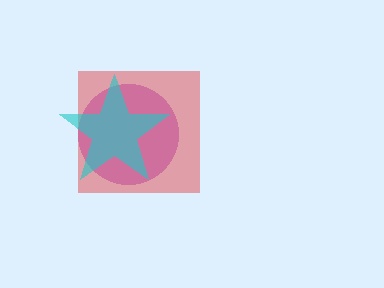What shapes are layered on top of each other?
The layered shapes are: a red square, a magenta circle, a cyan star.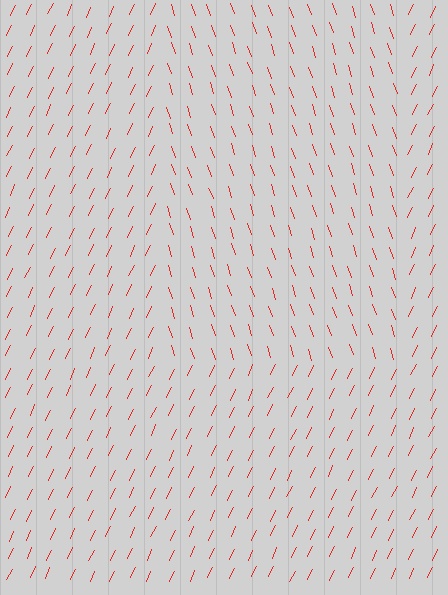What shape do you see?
I see a rectangle.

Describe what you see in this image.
The image is filled with small red line segments. A rectangle region in the image has lines oriented differently from the surrounding lines, creating a visible texture boundary.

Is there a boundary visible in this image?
Yes, there is a texture boundary formed by a change in line orientation.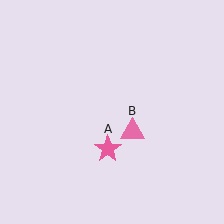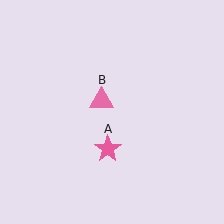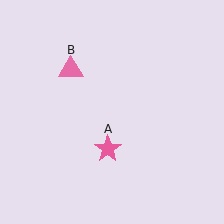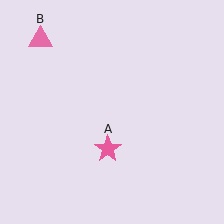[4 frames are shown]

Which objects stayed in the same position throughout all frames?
Pink star (object A) remained stationary.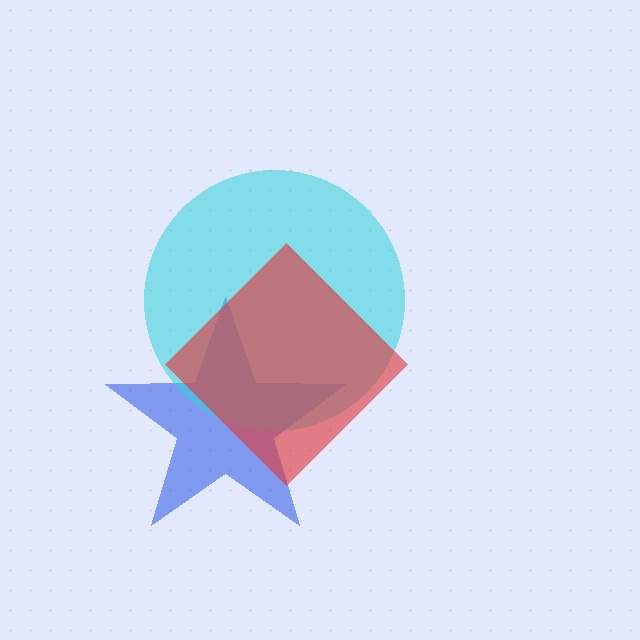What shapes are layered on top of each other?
The layered shapes are: a blue star, a cyan circle, a red diamond.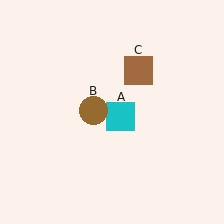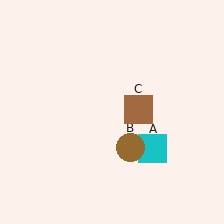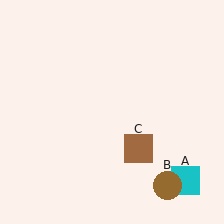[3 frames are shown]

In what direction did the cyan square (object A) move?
The cyan square (object A) moved down and to the right.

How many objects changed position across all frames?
3 objects changed position: cyan square (object A), brown circle (object B), brown square (object C).